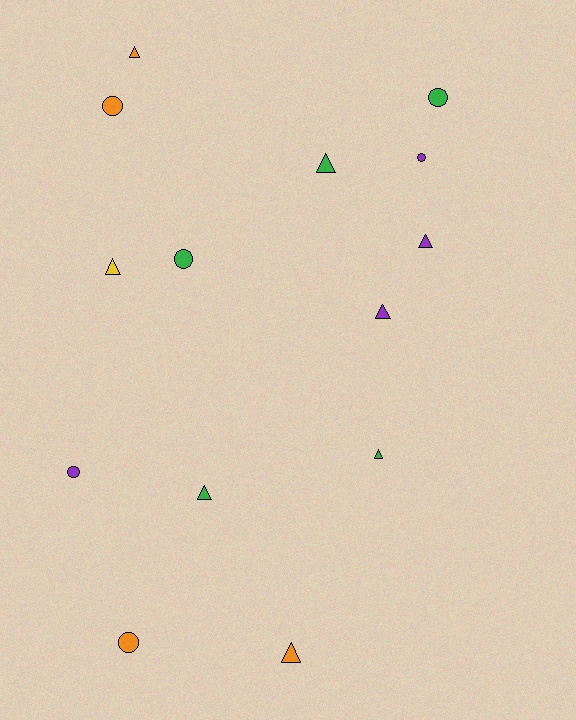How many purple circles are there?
There are 2 purple circles.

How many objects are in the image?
There are 14 objects.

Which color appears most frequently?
Green, with 5 objects.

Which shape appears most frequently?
Triangle, with 8 objects.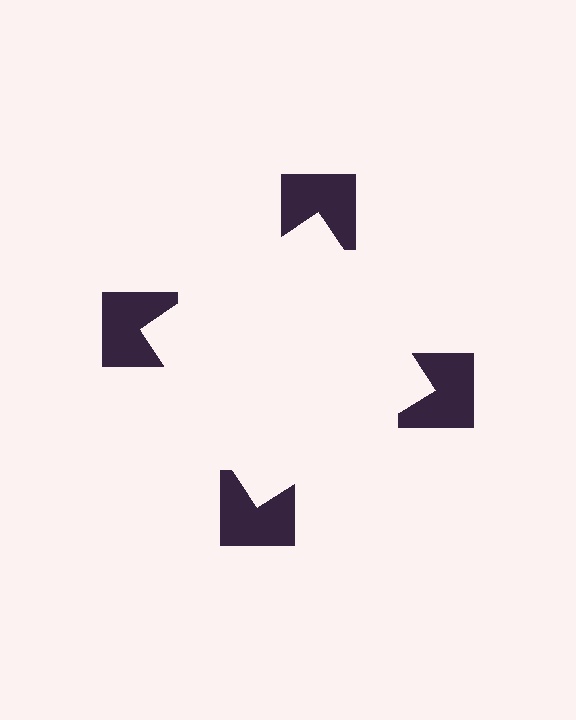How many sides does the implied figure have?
4 sides.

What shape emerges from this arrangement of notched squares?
An illusory square — its edges are inferred from the aligned wedge cuts in the notched squares, not physically drawn.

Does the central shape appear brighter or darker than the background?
It typically appears slightly brighter than the background, even though no actual brightness change is drawn.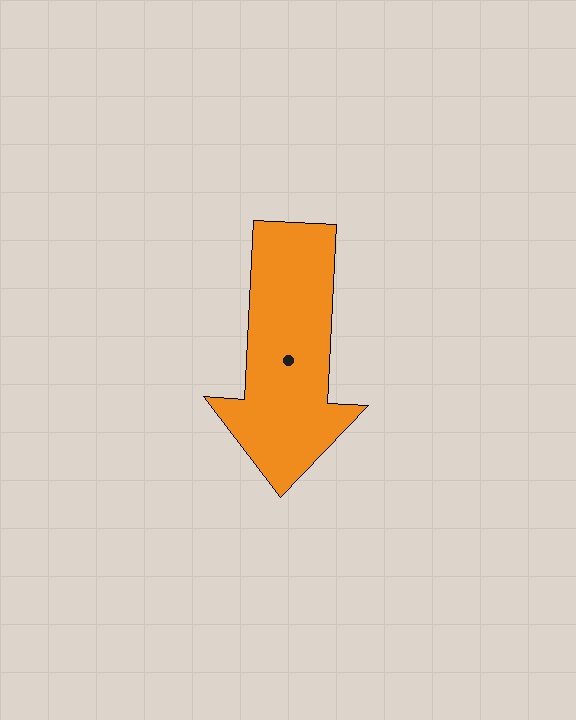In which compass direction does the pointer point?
South.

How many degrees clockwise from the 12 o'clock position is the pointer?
Approximately 183 degrees.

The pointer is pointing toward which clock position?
Roughly 6 o'clock.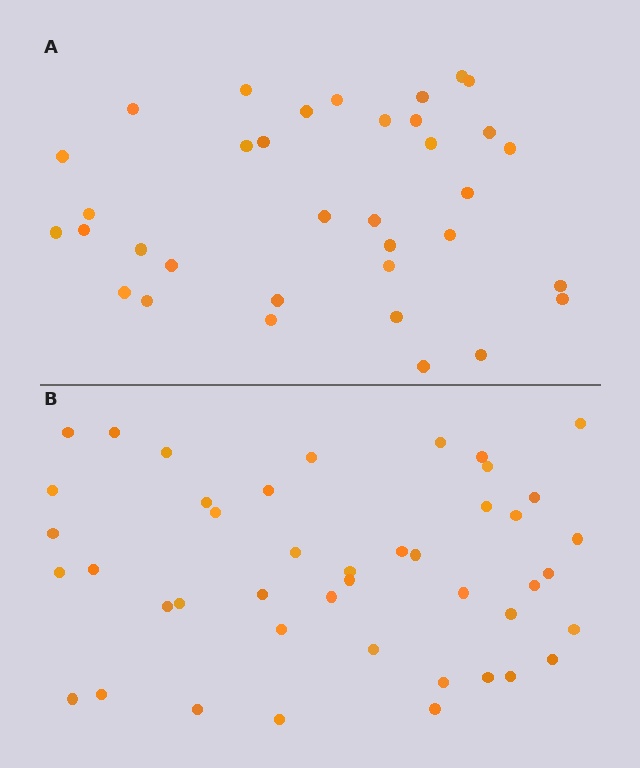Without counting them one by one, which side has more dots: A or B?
Region B (the bottom region) has more dots.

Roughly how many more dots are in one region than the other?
Region B has roughly 8 or so more dots than region A.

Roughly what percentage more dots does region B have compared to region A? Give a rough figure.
About 25% more.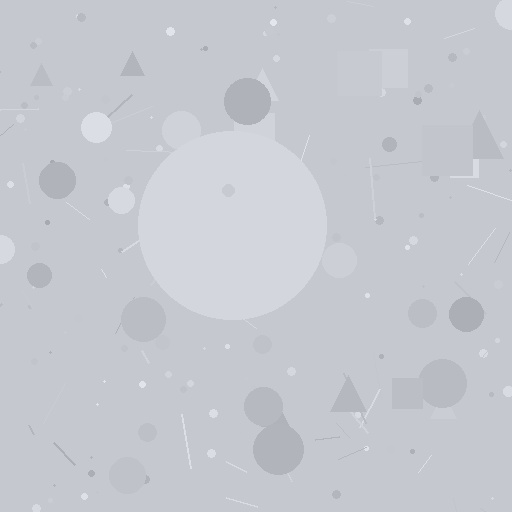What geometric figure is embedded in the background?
A circle is embedded in the background.